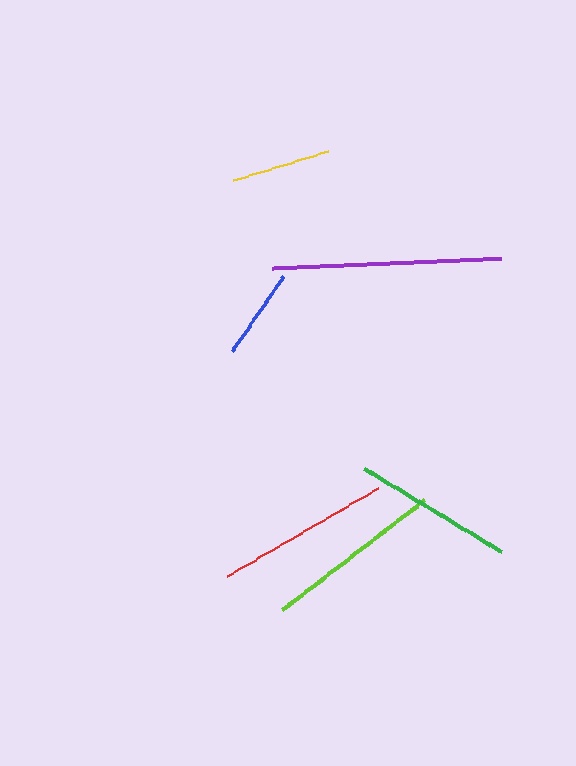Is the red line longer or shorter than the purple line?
The purple line is longer than the red line.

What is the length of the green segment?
The green segment is approximately 161 pixels long.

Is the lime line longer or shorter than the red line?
The lime line is longer than the red line.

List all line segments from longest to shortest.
From longest to shortest: purple, lime, red, green, yellow, blue.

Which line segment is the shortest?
The blue line is the shortest at approximately 92 pixels.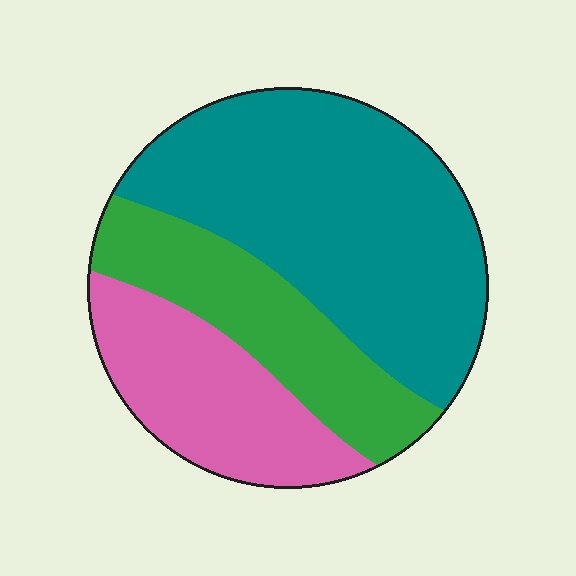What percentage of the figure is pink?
Pink takes up about one quarter (1/4) of the figure.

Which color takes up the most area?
Teal, at roughly 50%.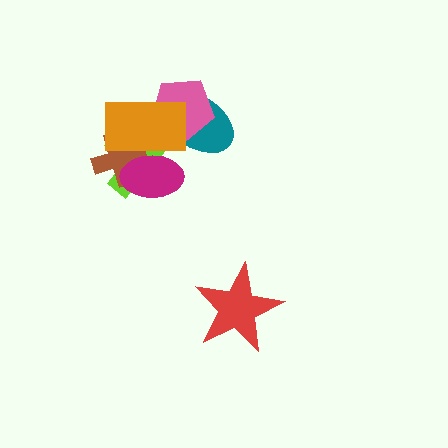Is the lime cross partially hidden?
Yes, it is partially covered by another shape.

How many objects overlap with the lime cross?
4 objects overlap with the lime cross.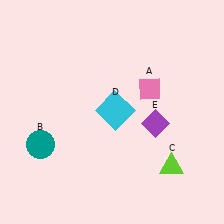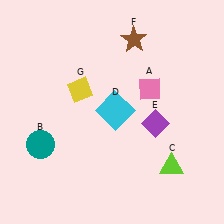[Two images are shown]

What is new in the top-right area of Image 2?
A brown star (F) was added in the top-right area of Image 2.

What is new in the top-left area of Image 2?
A yellow diamond (G) was added in the top-left area of Image 2.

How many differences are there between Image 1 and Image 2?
There are 2 differences between the two images.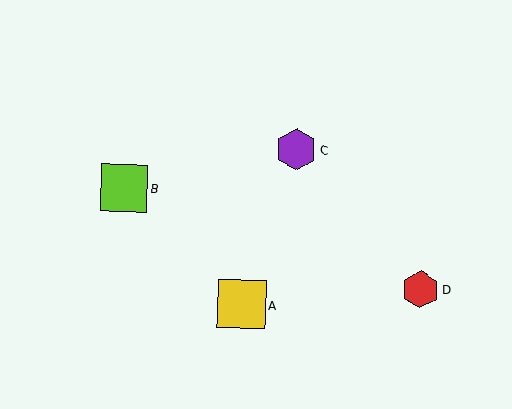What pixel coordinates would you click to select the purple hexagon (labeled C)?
Click at (296, 149) to select the purple hexagon C.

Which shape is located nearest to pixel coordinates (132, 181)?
The lime square (labeled B) at (124, 188) is nearest to that location.